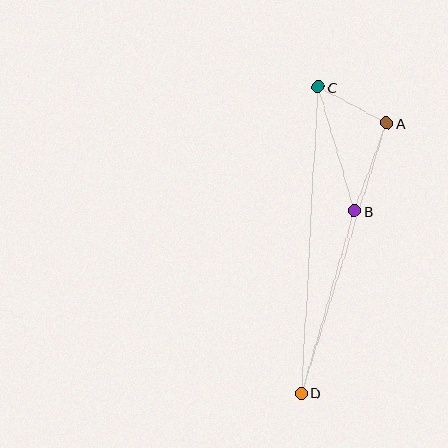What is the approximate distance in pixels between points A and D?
The distance between A and D is approximately 282 pixels.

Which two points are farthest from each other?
Points C and D are farthest from each other.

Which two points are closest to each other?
Points A and C are closest to each other.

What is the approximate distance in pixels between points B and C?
The distance between B and C is approximately 129 pixels.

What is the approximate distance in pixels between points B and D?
The distance between B and D is approximately 190 pixels.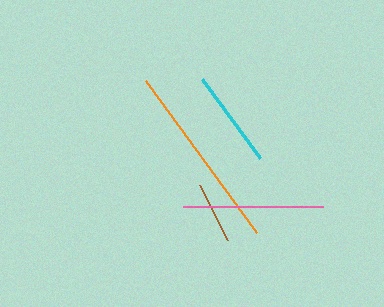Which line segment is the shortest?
The brown line is the shortest at approximately 62 pixels.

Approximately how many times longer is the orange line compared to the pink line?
The orange line is approximately 1.3 times the length of the pink line.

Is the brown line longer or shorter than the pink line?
The pink line is longer than the brown line.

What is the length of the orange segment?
The orange segment is approximately 188 pixels long.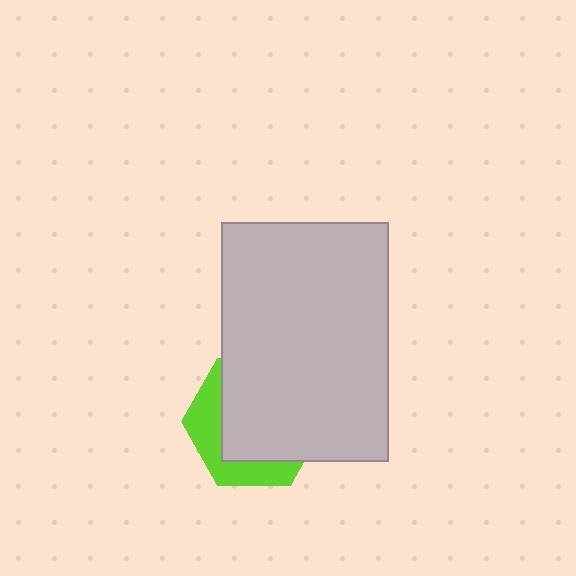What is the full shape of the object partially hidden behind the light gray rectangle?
The partially hidden object is a lime hexagon.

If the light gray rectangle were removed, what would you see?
You would see the complete lime hexagon.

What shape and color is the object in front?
The object in front is a light gray rectangle.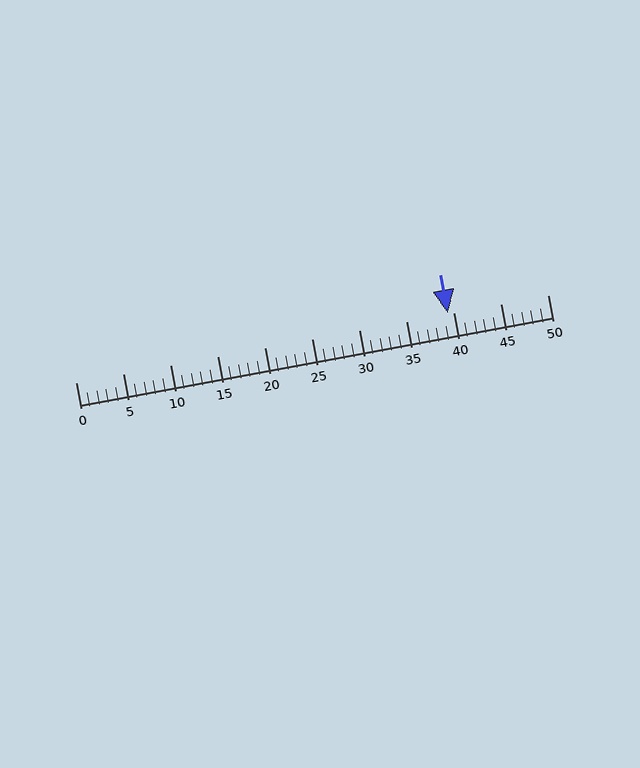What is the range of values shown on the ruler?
The ruler shows values from 0 to 50.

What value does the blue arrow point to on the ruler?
The blue arrow points to approximately 39.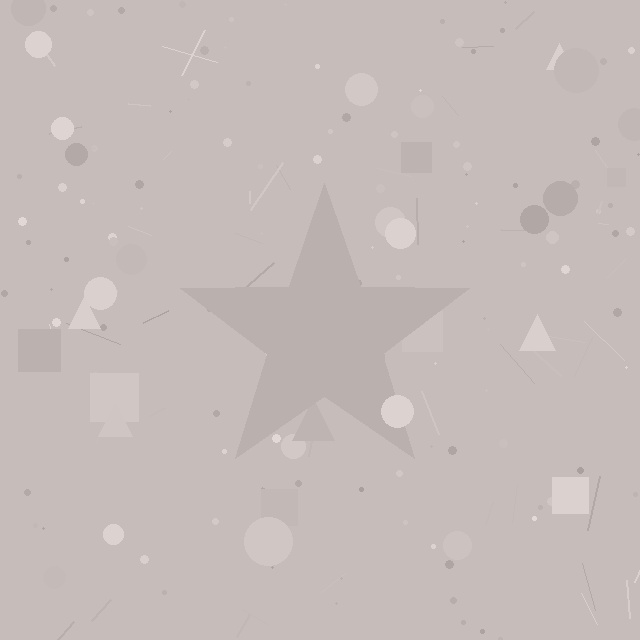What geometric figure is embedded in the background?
A star is embedded in the background.